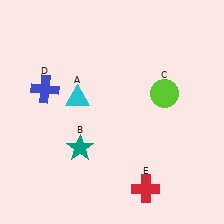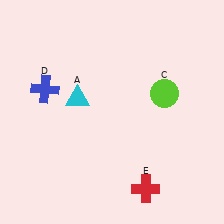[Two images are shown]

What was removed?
The teal star (B) was removed in Image 2.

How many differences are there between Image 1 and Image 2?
There is 1 difference between the two images.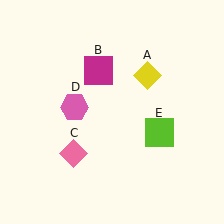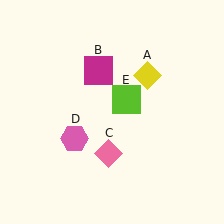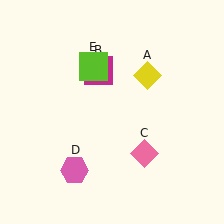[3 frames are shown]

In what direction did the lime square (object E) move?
The lime square (object E) moved up and to the left.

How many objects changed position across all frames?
3 objects changed position: pink diamond (object C), pink hexagon (object D), lime square (object E).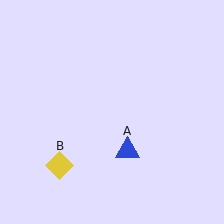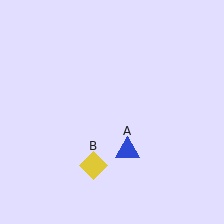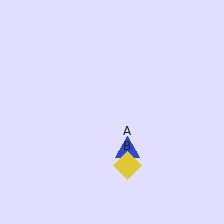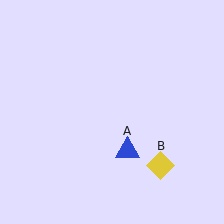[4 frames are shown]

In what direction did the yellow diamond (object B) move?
The yellow diamond (object B) moved right.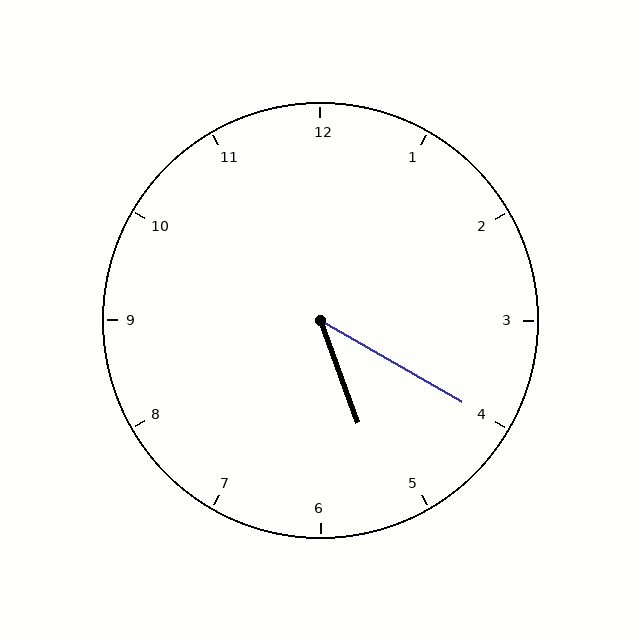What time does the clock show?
5:20.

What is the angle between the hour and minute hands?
Approximately 40 degrees.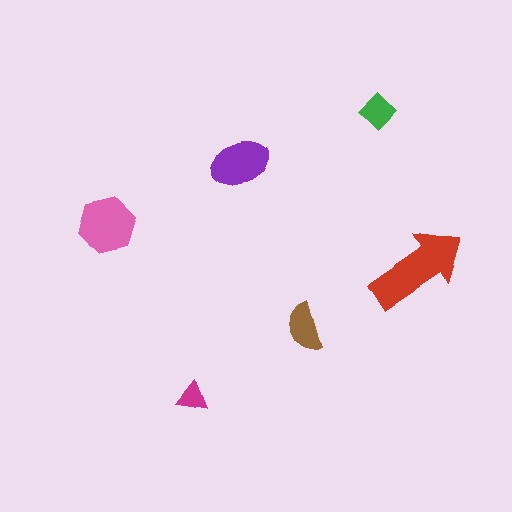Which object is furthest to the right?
The red arrow is rightmost.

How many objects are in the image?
There are 6 objects in the image.